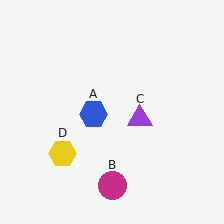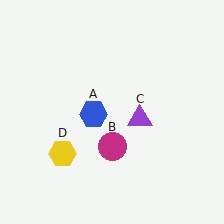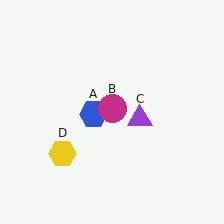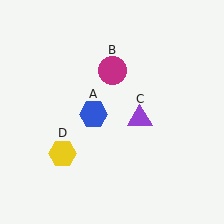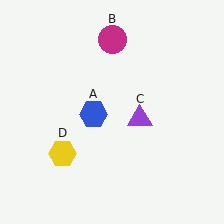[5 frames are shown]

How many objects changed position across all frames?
1 object changed position: magenta circle (object B).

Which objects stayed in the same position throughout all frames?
Blue hexagon (object A) and purple triangle (object C) and yellow hexagon (object D) remained stationary.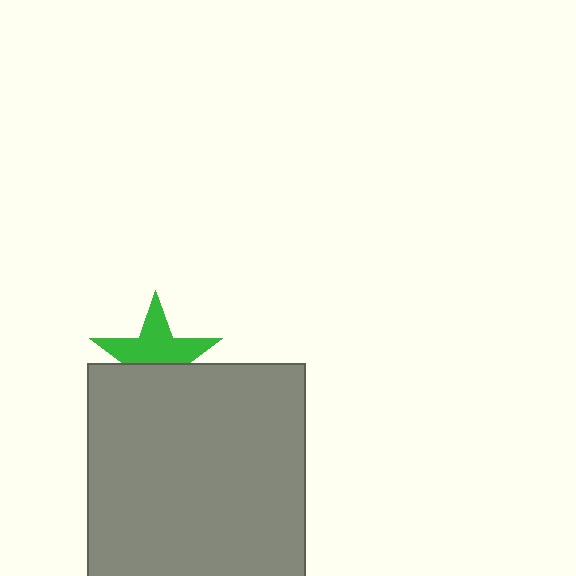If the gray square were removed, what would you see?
You would see the complete green star.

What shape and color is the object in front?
The object in front is a gray square.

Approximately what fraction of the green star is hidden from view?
Roughly 41% of the green star is hidden behind the gray square.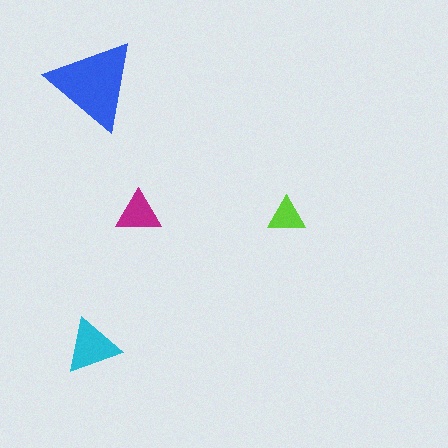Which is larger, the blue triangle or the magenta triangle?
The blue one.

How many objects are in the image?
There are 4 objects in the image.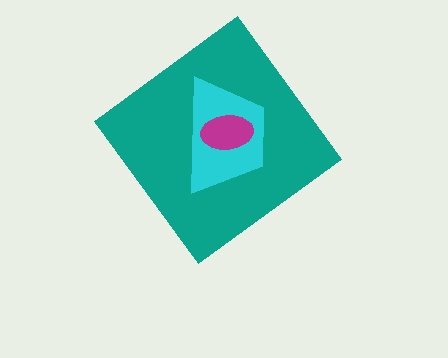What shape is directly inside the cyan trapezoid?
The magenta ellipse.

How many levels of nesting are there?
3.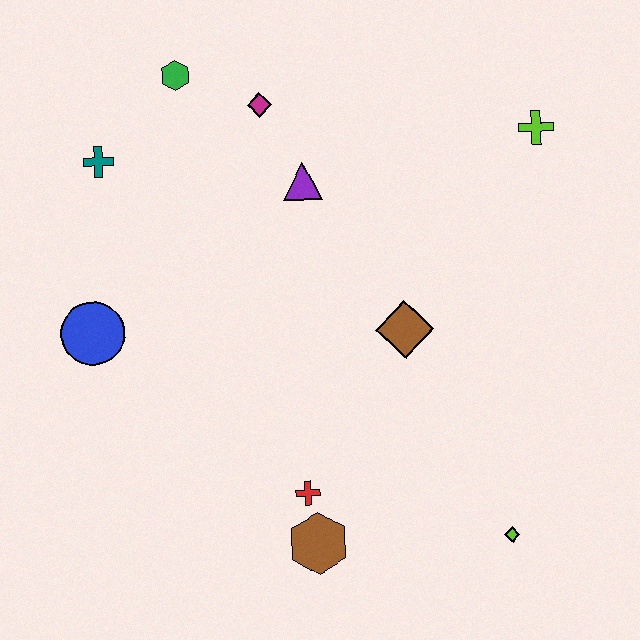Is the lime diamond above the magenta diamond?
No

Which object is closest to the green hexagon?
The magenta diamond is closest to the green hexagon.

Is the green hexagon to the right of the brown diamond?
No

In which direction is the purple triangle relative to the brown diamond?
The purple triangle is above the brown diamond.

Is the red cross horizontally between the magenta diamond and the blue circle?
No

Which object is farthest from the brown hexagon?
The green hexagon is farthest from the brown hexagon.